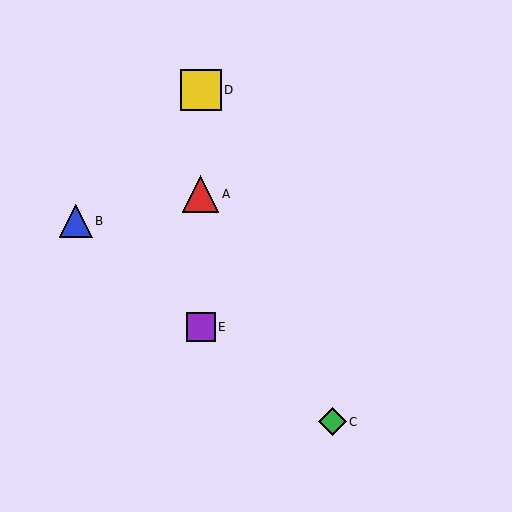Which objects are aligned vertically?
Objects A, D, E are aligned vertically.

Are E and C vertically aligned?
No, E is at x≈201 and C is at x≈332.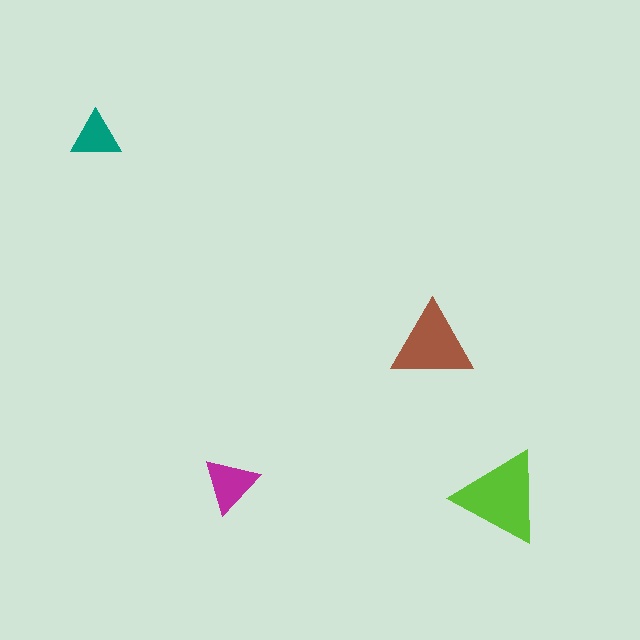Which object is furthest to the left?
The teal triangle is leftmost.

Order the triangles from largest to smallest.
the lime one, the brown one, the magenta one, the teal one.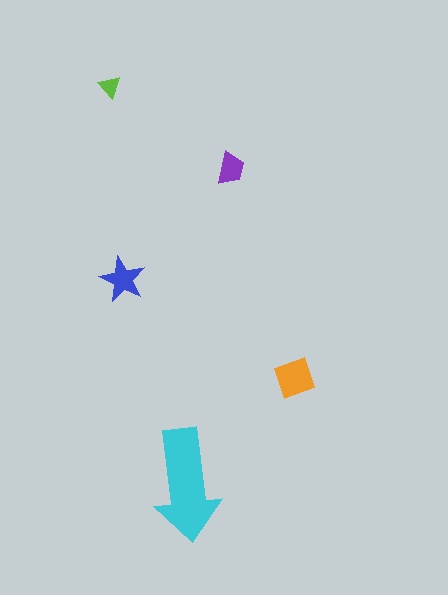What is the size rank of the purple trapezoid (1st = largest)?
4th.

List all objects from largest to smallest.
The cyan arrow, the orange diamond, the blue star, the purple trapezoid, the lime triangle.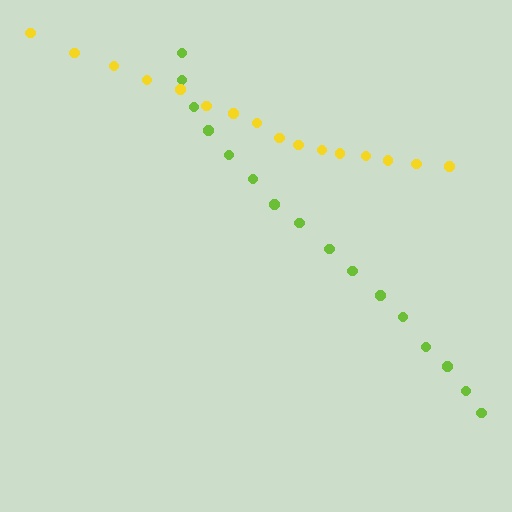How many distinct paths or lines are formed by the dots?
There are 2 distinct paths.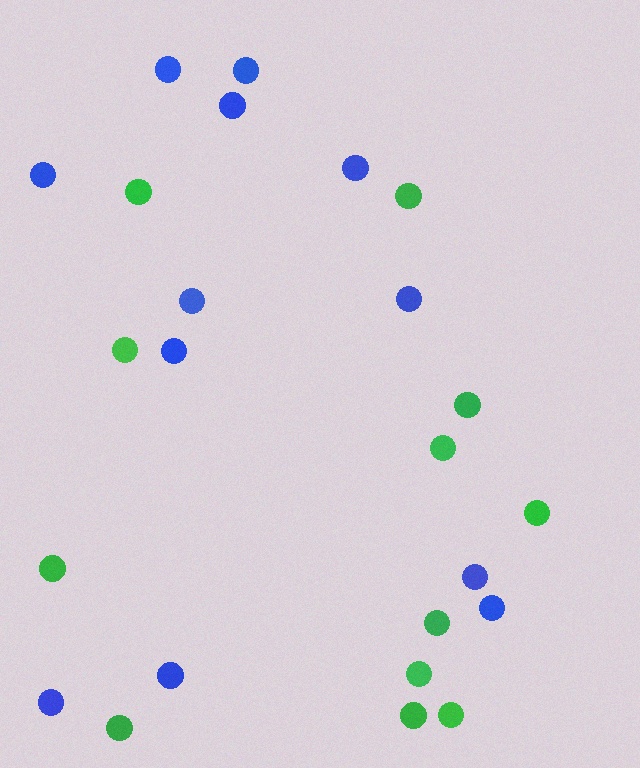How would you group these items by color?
There are 2 groups: one group of blue circles (12) and one group of green circles (12).